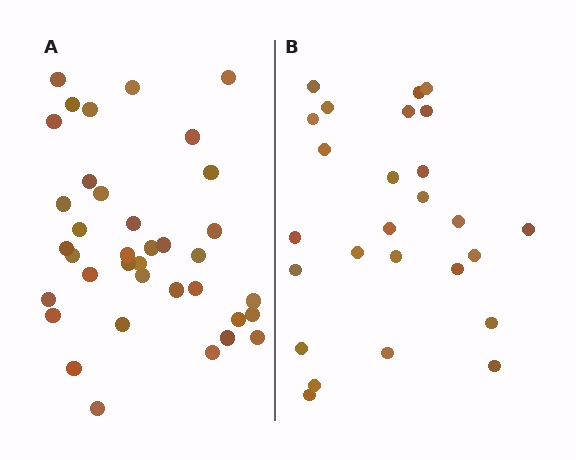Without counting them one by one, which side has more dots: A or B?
Region A (the left region) has more dots.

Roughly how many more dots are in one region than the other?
Region A has roughly 12 or so more dots than region B.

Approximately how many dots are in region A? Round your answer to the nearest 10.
About 40 dots. (The exact count is 37, which rounds to 40.)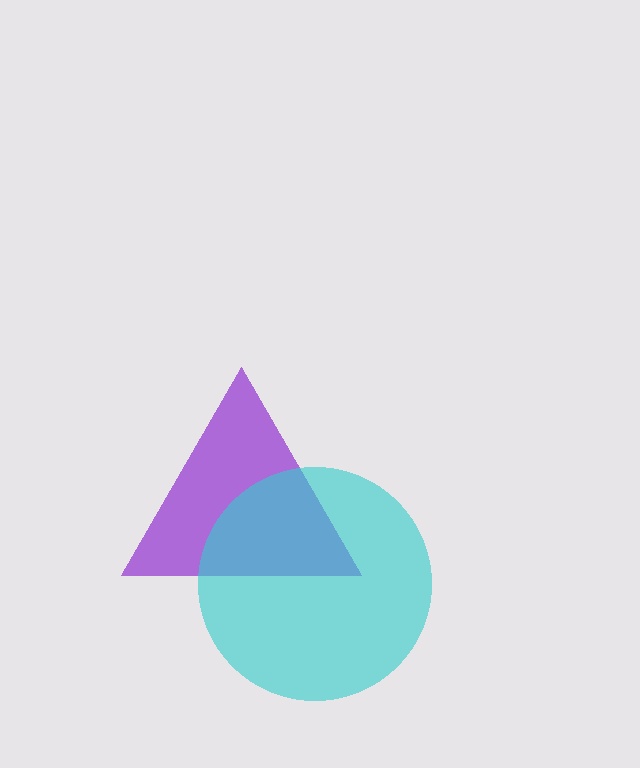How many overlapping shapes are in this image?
There are 2 overlapping shapes in the image.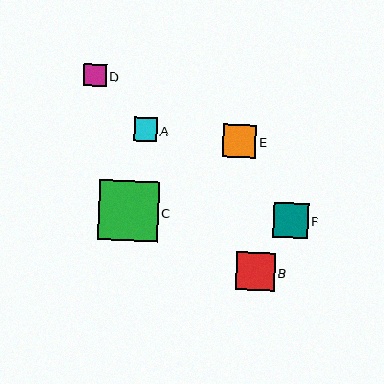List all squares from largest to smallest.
From largest to smallest: C, B, F, E, A, D.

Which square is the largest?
Square C is the largest with a size of approximately 60 pixels.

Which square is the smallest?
Square D is the smallest with a size of approximately 22 pixels.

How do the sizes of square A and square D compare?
Square A and square D are approximately the same size.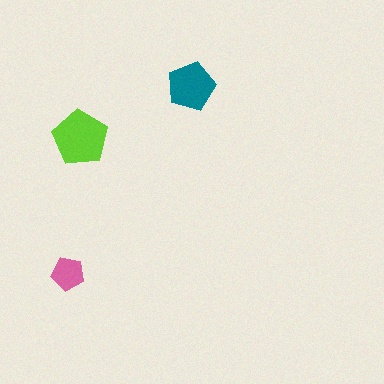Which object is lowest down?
The pink pentagon is bottommost.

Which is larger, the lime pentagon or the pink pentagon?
The lime one.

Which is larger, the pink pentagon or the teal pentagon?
The teal one.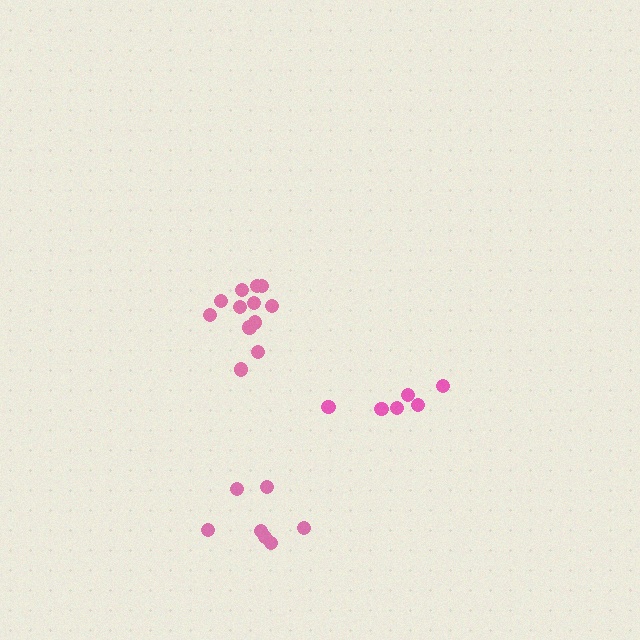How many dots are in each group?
Group 1: 6 dots, Group 2: 12 dots, Group 3: 7 dots (25 total).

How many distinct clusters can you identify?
There are 3 distinct clusters.